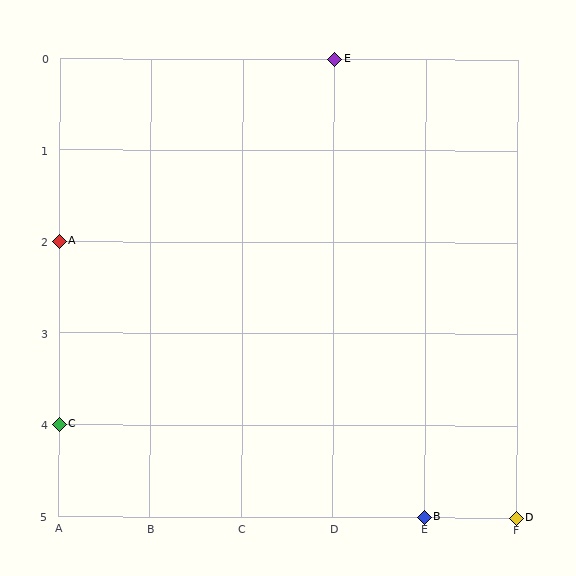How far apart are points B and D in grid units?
Points B and D are 1 column apart.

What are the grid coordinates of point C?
Point C is at grid coordinates (A, 4).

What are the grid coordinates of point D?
Point D is at grid coordinates (F, 5).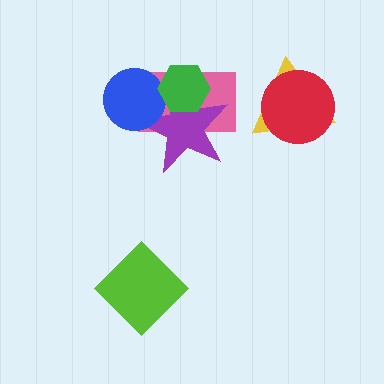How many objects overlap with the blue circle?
3 objects overlap with the blue circle.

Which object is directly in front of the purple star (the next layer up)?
The blue circle is directly in front of the purple star.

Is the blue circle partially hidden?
Yes, it is partially covered by another shape.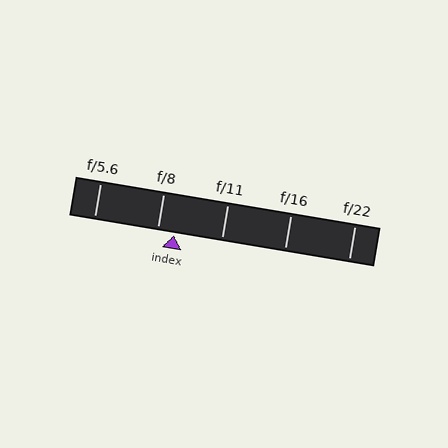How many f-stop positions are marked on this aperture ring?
There are 5 f-stop positions marked.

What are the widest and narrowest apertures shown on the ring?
The widest aperture shown is f/5.6 and the narrowest is f/22.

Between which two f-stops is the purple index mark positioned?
The index mark is between f/8 and f/11.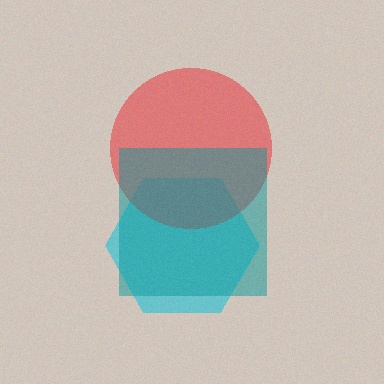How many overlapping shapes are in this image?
There are 3 overlapping shapes in the image.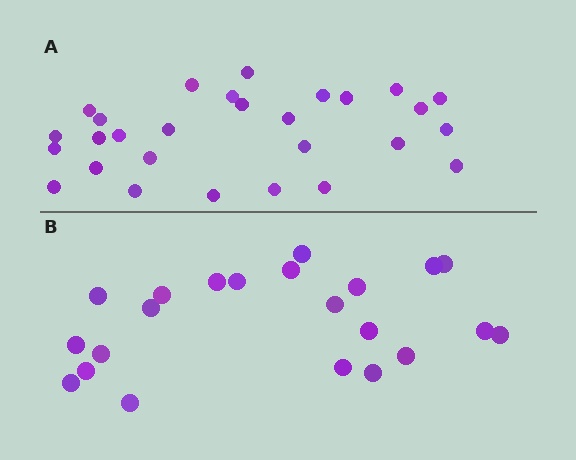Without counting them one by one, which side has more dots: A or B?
Region A (the top region) has more dots.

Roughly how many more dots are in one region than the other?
Region A has about 6 more dots than region B.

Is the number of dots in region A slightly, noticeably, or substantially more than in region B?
Region A has noticeably more, but not dramatically so. The ratio is roughly 1.3 to 1.